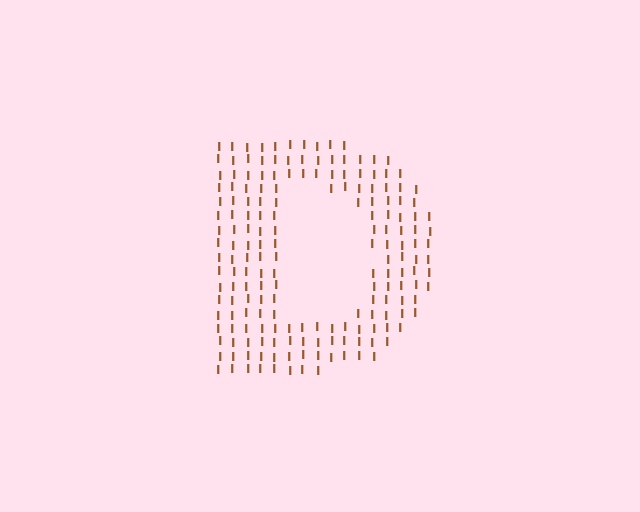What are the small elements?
The small elements are letter I's.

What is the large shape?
The large shape is the letter D.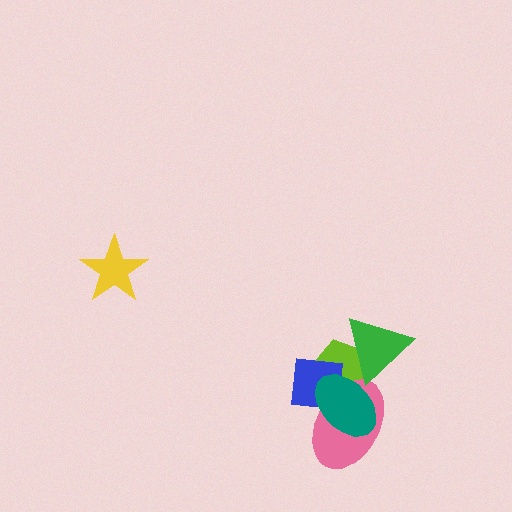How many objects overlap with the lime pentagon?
4 objects overlap with the lime pentagon.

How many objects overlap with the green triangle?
2 objects overlap with the green triangle.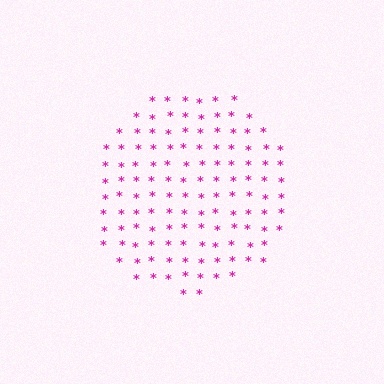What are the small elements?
The small elements are asterisks.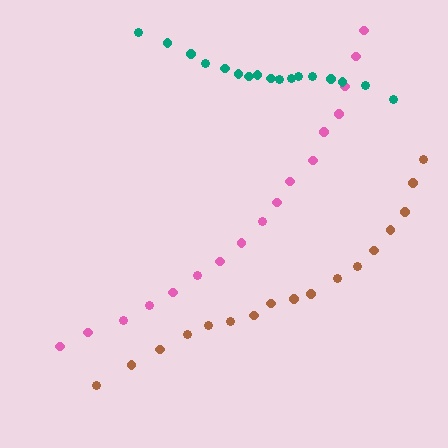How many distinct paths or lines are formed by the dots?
There are 3 distinct paths.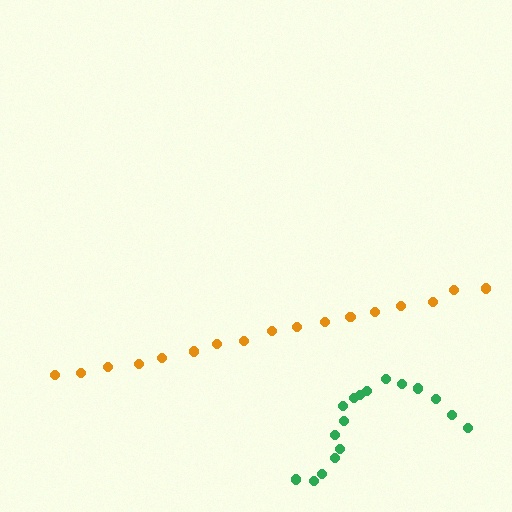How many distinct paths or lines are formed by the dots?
There are 2 distinct paths.